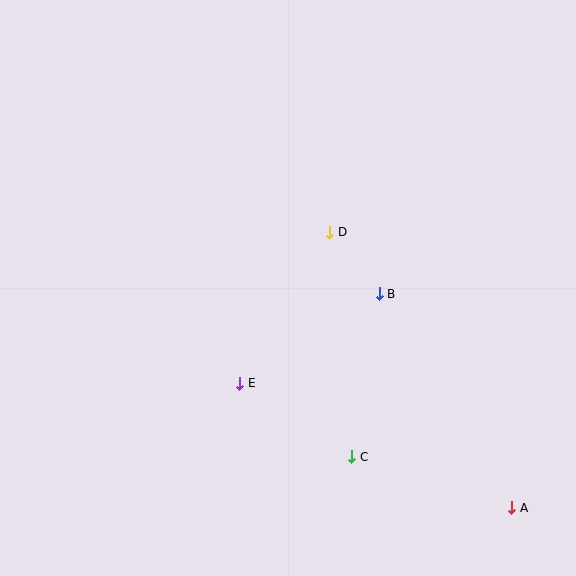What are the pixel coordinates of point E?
Point E is at (240, 383).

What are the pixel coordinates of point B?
Point B is at (379, 294).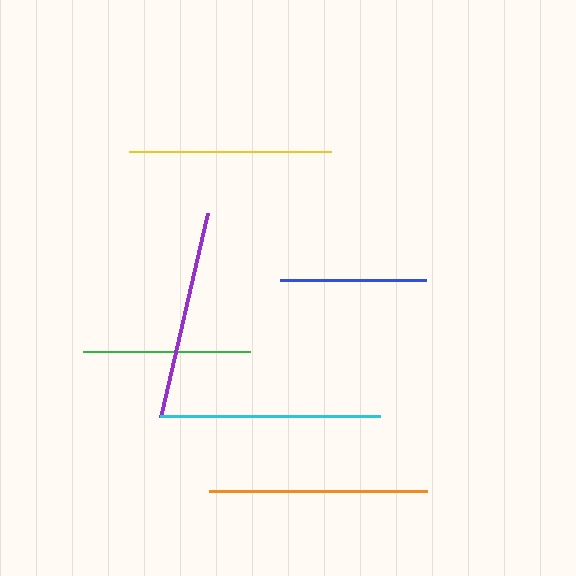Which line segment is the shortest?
The blue line is the shortest at approximately 146 pixels.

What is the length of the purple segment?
The purple segment is approximately 210 pixels long.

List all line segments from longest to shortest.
From longest to shortest: cyan, orange, purple, yellow, green, blue.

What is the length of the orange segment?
The orange segment is approximately 218 pixels long.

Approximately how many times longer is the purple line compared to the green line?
The purple line is approximately 1.3 times the length of the green line.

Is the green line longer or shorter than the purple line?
The purple line is longer than the green line.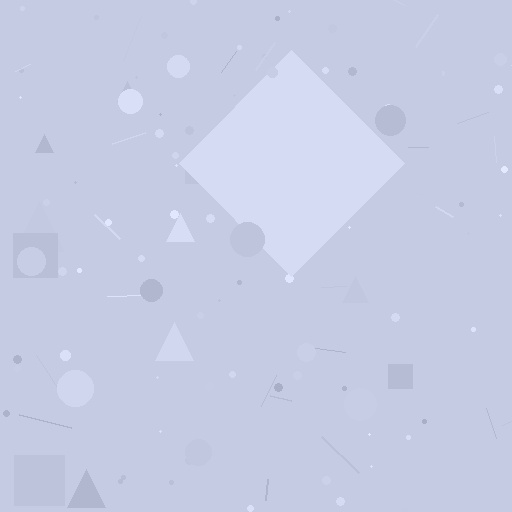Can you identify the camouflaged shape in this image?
The camouflaged shape is a diamond.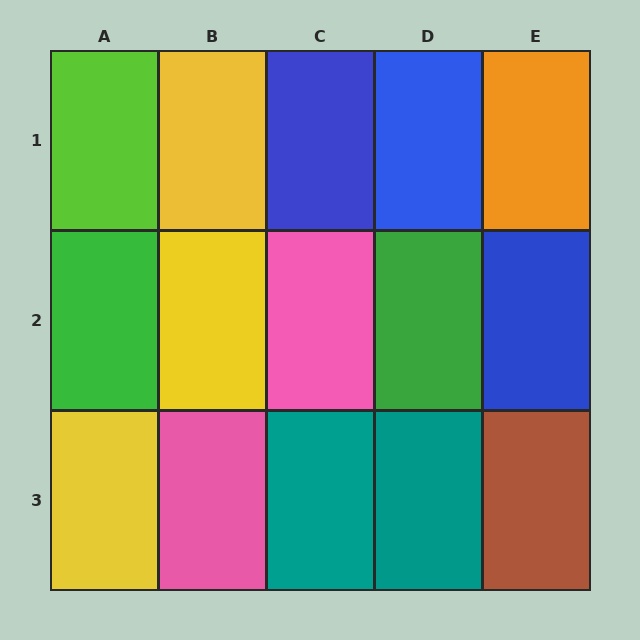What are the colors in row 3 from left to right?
Yellow, pink, teal, teal, brown.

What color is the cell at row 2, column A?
Green.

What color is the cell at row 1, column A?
Lime.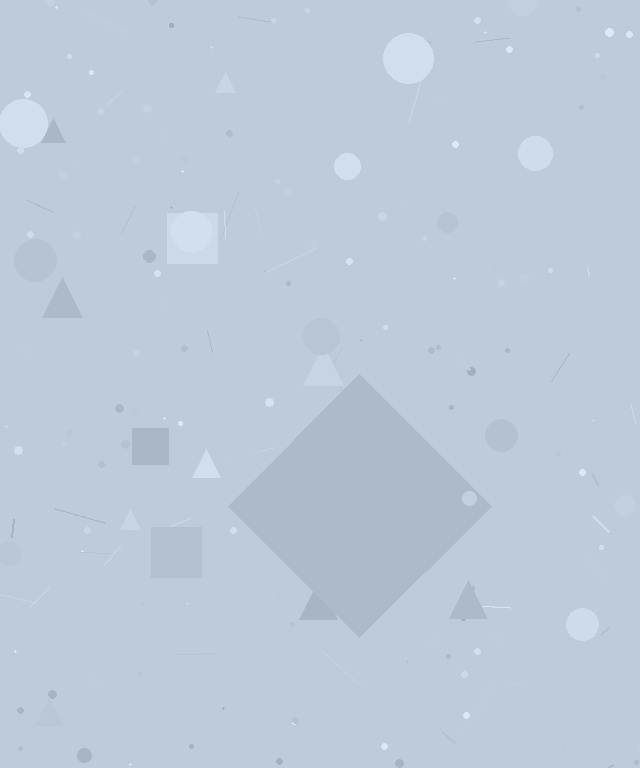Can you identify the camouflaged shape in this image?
The camouflaged shape is a diamond.